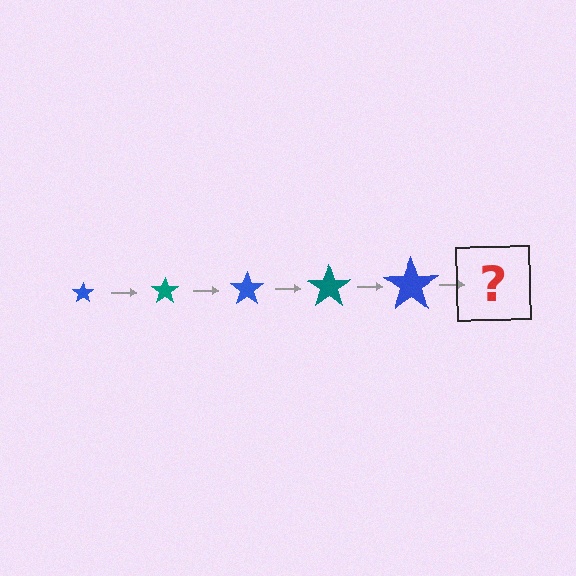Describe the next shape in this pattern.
It should be a teal star, larger than the previous one.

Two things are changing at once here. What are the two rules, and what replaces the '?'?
The two rules are that the star grows larger each step and the color cycles through blue and teal. The '?' should be a teal star, larger than the previous one.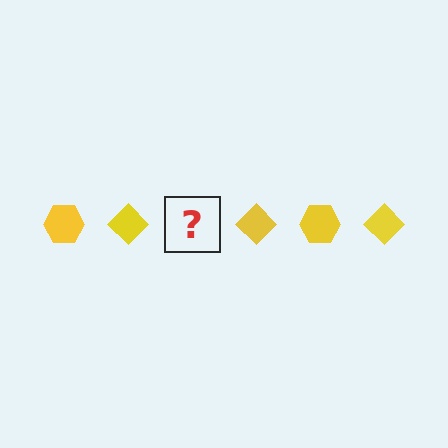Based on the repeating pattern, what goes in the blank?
The blank should be a yellow hexagon.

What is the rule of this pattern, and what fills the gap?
The rule is that the pattern cycles through hexagon, diamond shapes in yellow. The gap should be filled with a yellow hexagon.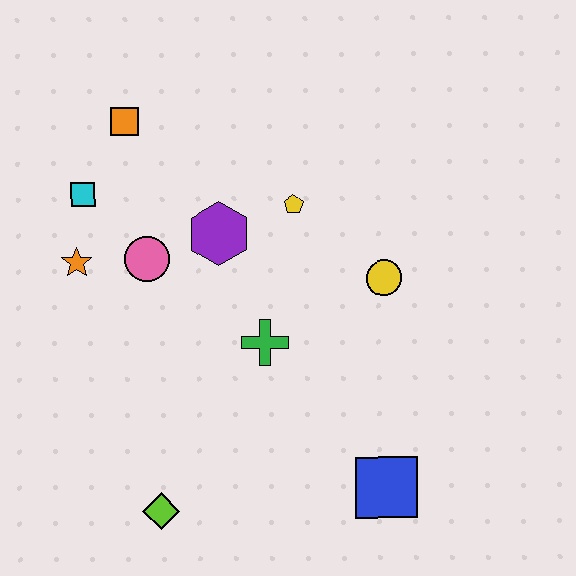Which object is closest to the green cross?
The purple hexagon is closest to the green cross.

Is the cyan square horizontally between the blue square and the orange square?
No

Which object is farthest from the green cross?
The orange square is farthest from the green cross.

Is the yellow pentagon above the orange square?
No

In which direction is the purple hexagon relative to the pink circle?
The purple hexagon is to the right of the pink circle.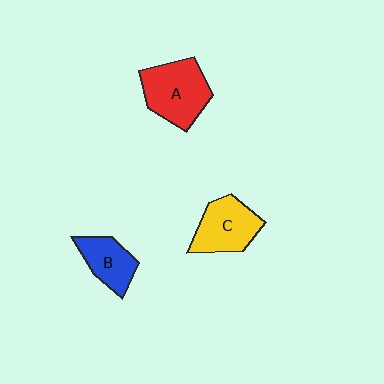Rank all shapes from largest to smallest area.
From largest to smallest: A (red), C (yellow), B (blue).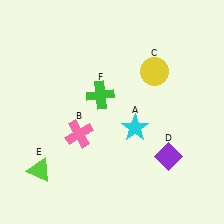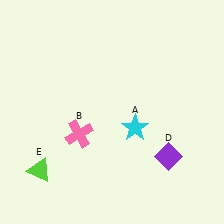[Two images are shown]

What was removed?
The yellow circle (C), the green cross (F) were removed in Image 2.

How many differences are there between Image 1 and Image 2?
There are 2 differences between the two images.